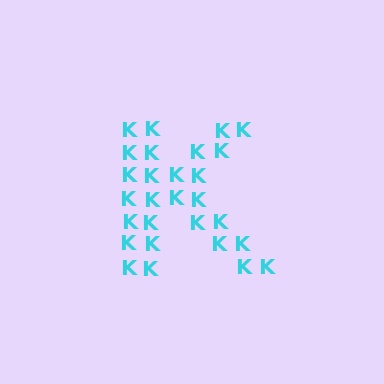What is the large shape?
The large shape is the letter K.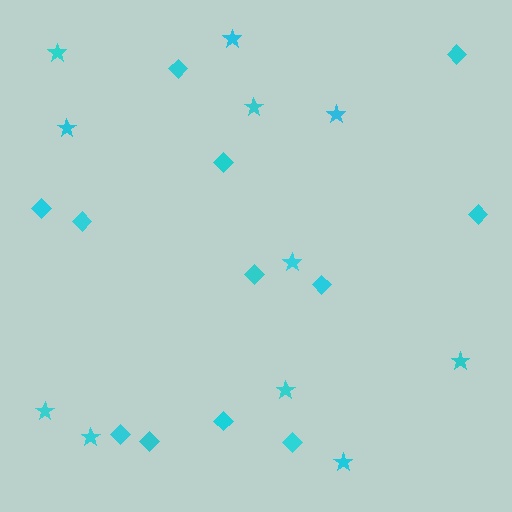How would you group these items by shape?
There are 2 groups: one group of stars (11) and one group of diamonds (12).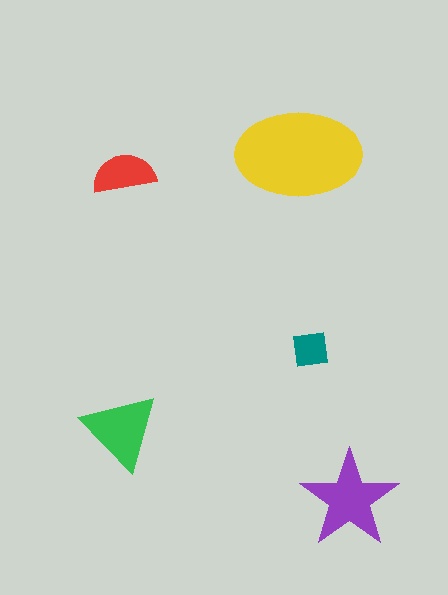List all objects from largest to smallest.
The yellow ellipse, the purple star, the green triangle, the red semicircle, the teal square.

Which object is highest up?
The yellow ellipse is topmost.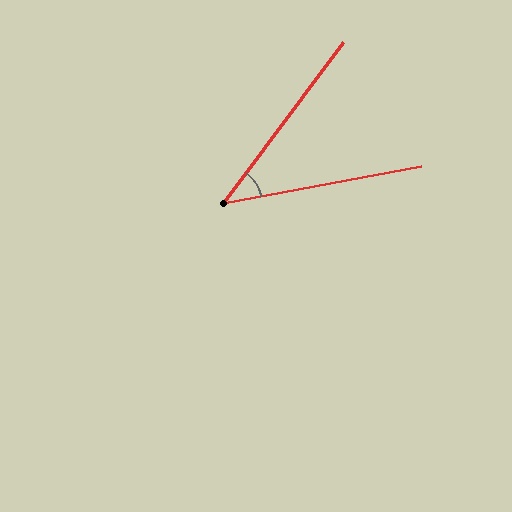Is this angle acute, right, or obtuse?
It is acute.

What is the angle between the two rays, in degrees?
Approximately 43 degrees.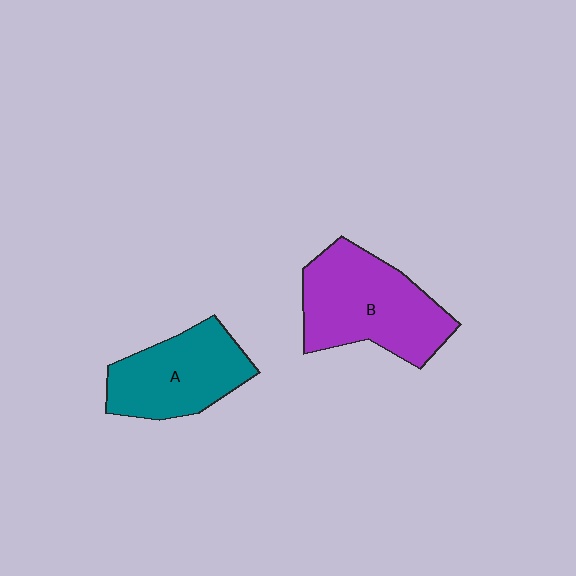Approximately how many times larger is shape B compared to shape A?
Approximately 1.2 times.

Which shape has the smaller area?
Shape A (teal).